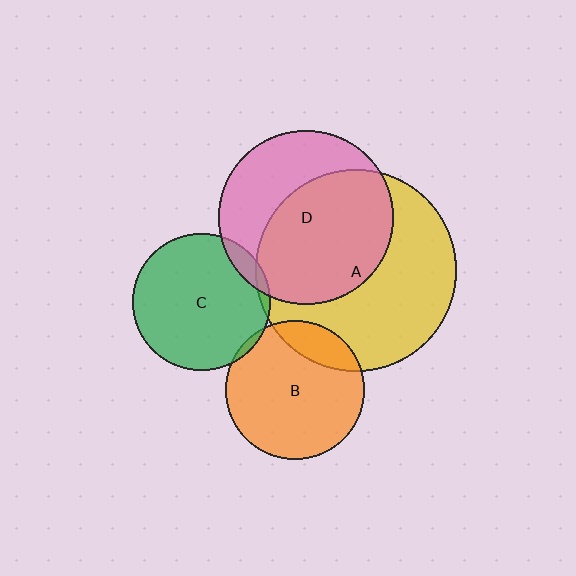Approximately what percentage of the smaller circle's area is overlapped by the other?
Approximately 15%.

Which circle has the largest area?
Circle A (yellow).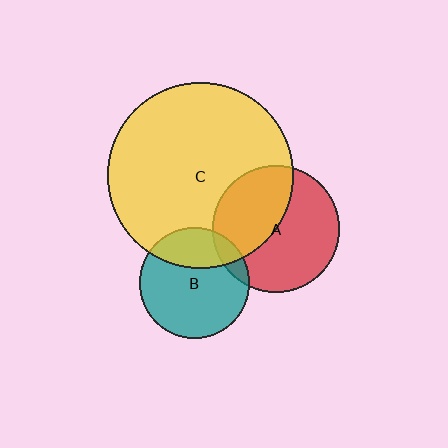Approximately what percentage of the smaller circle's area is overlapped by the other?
Approximately 30%.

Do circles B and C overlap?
Yes.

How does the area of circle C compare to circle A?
Approximately 2.1 times.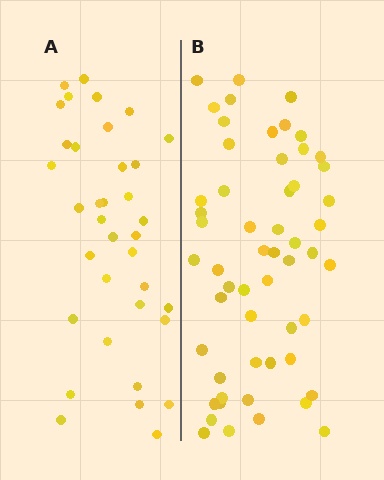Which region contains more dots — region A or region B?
Region B (the right region) has more dots.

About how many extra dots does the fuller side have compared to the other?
Region B has approximately 20 more dots than region A.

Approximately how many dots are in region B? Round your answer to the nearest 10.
About 60 dots. (The exact count is 55, which rounds to 60.)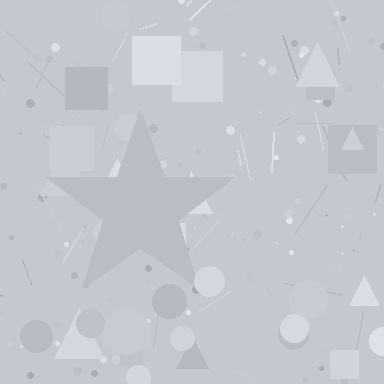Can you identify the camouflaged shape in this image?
The camouflaged shape is a star.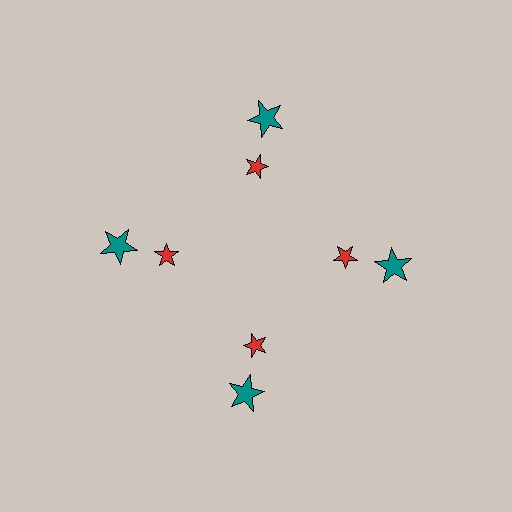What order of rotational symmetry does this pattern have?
This pattern has 4-fold rotational symmetry.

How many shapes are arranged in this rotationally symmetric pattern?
There are 8 shapes, arranged in 4 groups of 2.